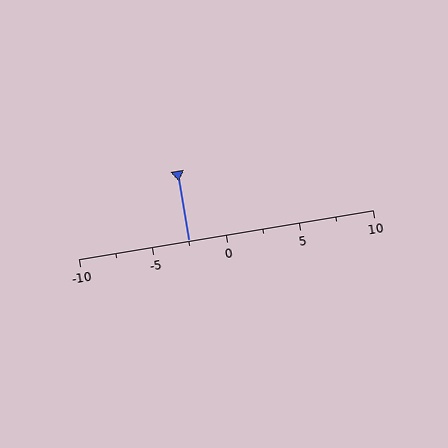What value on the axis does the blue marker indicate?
The marker indicates approximately -2.5.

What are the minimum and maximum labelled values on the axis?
The axis runs from -10 to 10.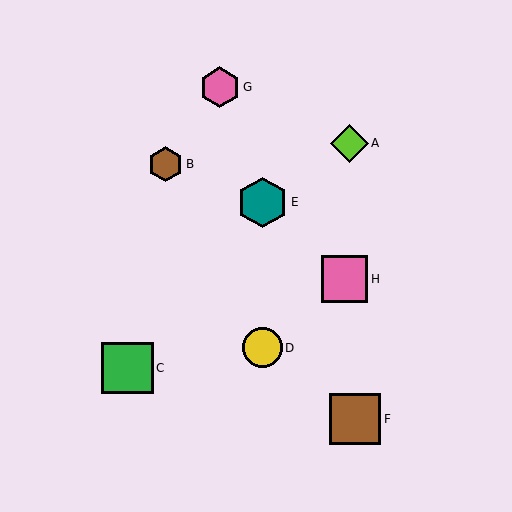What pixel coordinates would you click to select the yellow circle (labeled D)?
Click at (262, 348) to select the yellow circle D.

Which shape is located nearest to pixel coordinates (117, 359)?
The green square (labeled C) at (127, 368) is nearest to that location.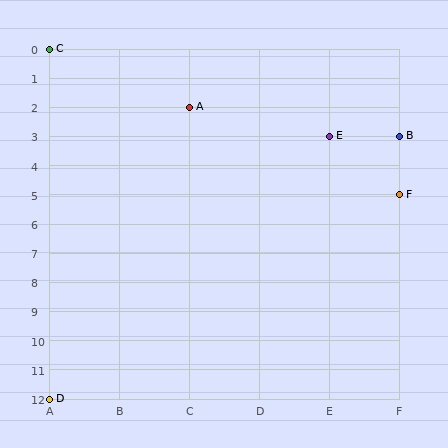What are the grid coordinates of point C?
Point C is at grid coordinates (A, 0).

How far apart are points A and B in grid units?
Points A and B are 3 columns and 1 row apart (about 3.2 grid units diagonally).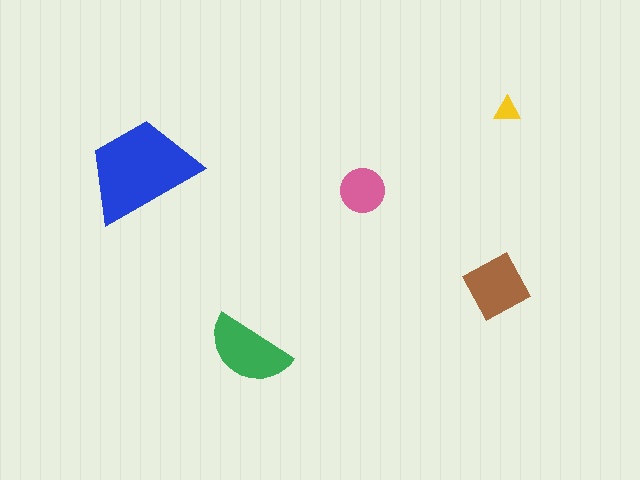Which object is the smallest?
The yellow triangle.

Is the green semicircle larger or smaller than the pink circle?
Larger.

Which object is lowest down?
The green semicircle is bottommost.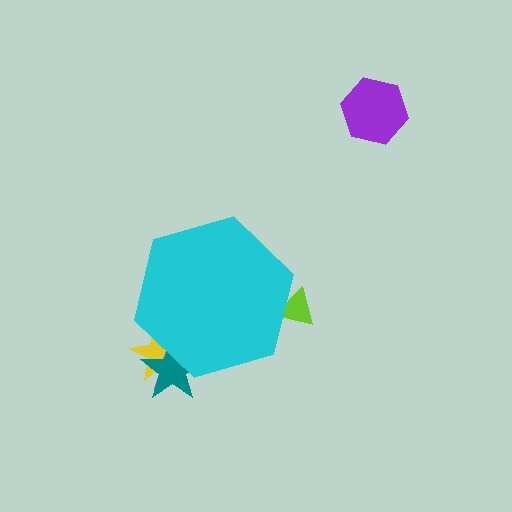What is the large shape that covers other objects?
A cyan hexagon.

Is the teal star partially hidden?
Yes, the teal star is partially hidden behind the cyan hexagon.